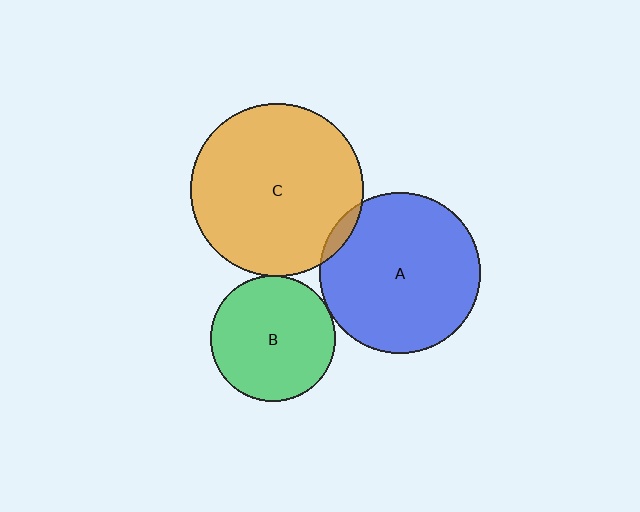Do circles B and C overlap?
Yes.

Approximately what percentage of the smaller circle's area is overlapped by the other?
Approximately 5%.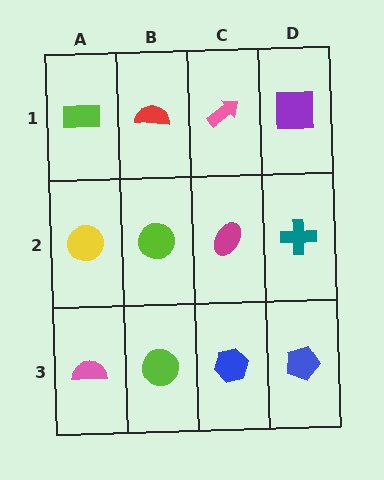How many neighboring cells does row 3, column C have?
3.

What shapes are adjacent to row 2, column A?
A lime rectangle (row 1, column A), a pink semicircle (row 3, column A), a lime circle (row 2, column B).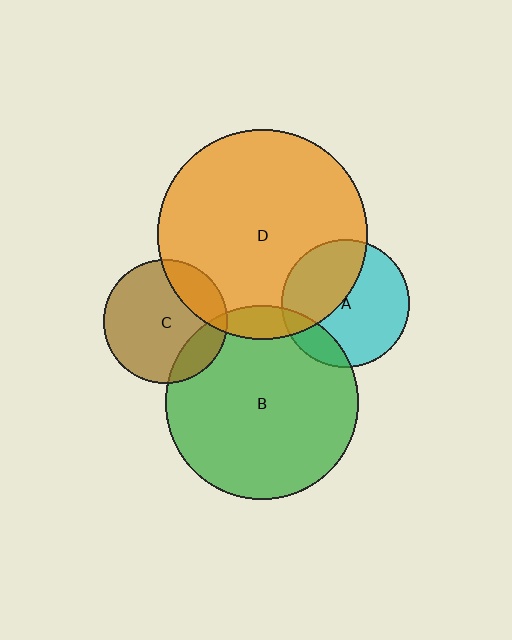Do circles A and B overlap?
Yes.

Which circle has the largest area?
Circle D (orange).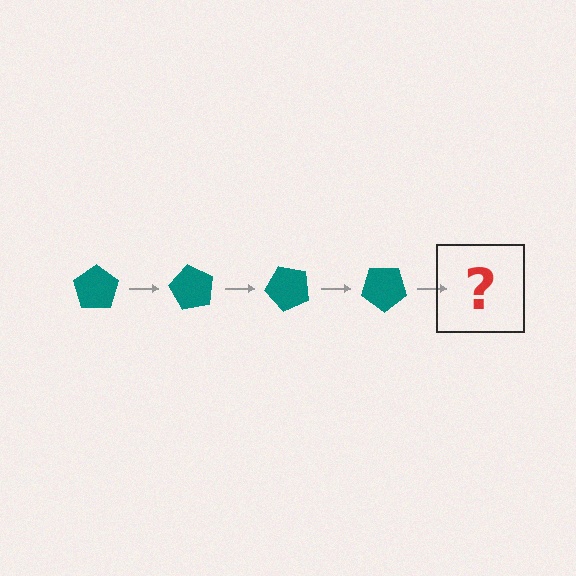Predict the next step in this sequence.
The next step is a teal pentagon rotated 240 degrees.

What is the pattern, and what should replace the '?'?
The pattern is that the pentagon rotates 60 degrees each step. The '?' should be a teal pentagon rotated 240 degrees.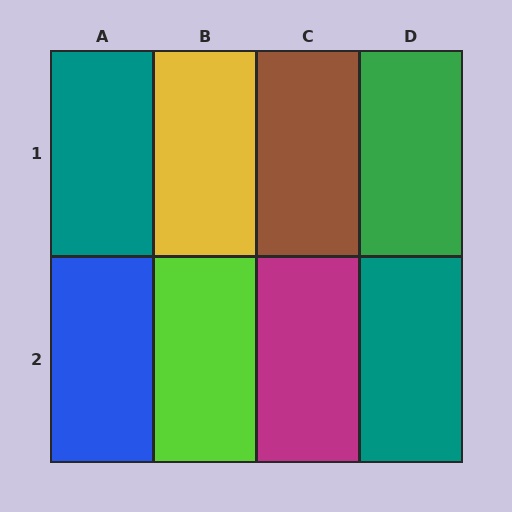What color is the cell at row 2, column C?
Magenta.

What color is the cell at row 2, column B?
Lime.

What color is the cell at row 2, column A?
Blue.